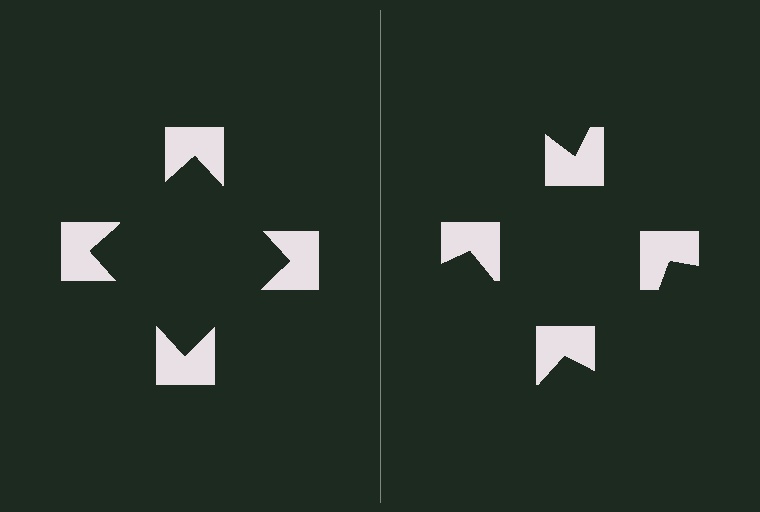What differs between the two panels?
The notched squares are positioned identically on both sides; only the wedge orientations differ. On the left they align to a square; on the right they are misaligned.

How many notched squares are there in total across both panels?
8 — 4 on each side.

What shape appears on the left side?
An illusory square.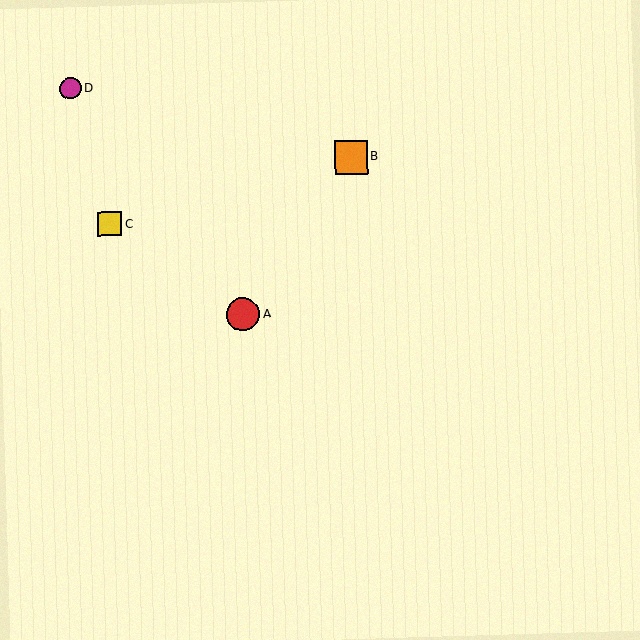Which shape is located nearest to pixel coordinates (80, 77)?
The magenta circle (labeled D) at (71, 88) is nearest to that location.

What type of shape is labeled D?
Shape D is a magenta circle.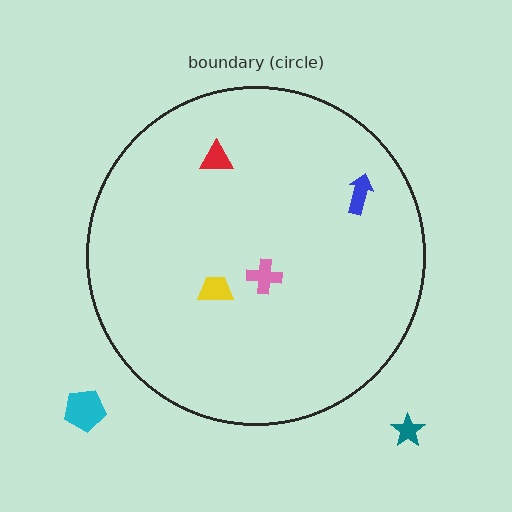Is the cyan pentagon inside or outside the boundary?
Outside.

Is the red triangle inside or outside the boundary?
Inside.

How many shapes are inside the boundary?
4 inside, 2 outside.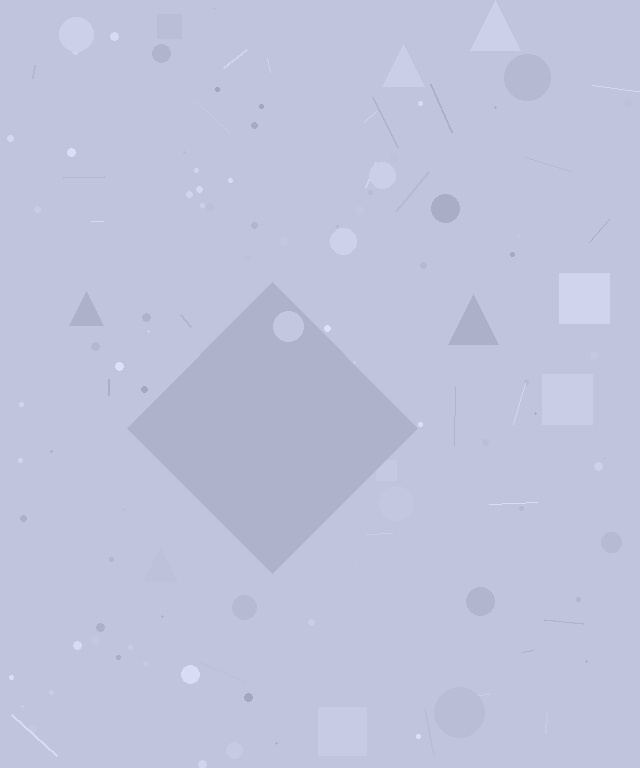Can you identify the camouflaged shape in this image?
The camouflaged shape is a diamond.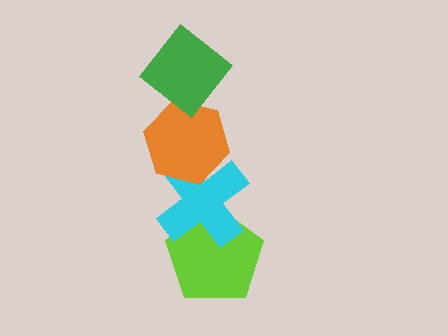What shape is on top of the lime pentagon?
The cyan cross is on top of the lime pentagon.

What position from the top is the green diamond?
The green diamond is 1st from the top.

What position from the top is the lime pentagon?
The lime pentagon is 4th from the top.